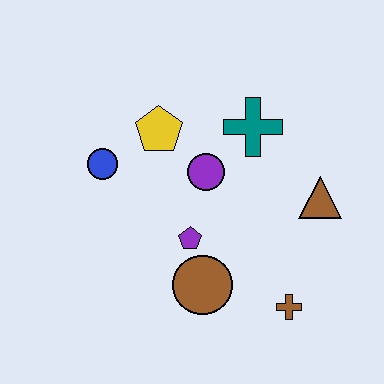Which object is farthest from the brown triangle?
The blue circle is farthest from the brown triangle.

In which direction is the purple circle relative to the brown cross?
The purple circle is above the brown cross.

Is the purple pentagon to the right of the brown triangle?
No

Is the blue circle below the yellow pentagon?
Yes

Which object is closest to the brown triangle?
The teal cross is closest to the brown triangle.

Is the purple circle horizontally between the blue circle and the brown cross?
Yes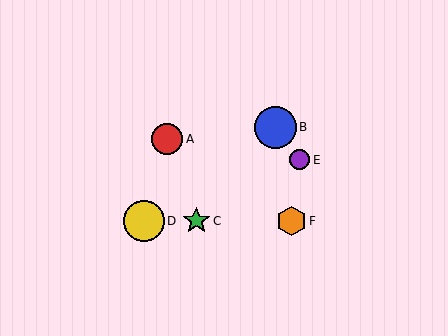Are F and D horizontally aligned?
Yes, both are at y≈221.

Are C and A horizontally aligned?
No, C is at y≈221 and A is at y≈139.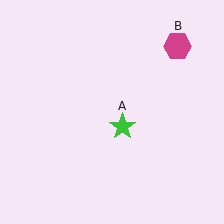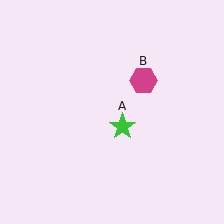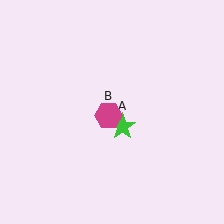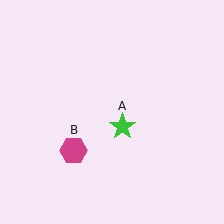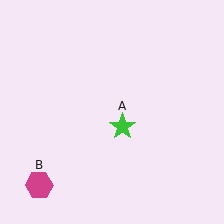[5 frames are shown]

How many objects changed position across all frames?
1 object changed position: magenta hexagon (object B).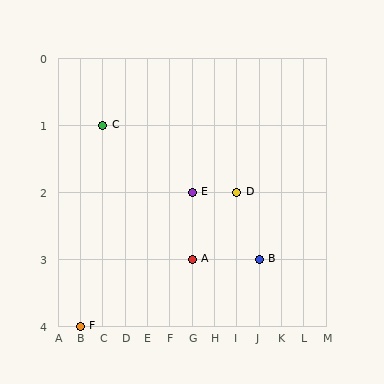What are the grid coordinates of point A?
Point A is at grid coordinates (G, 3).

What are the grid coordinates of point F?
Point F is at grid coordinates (B, 4).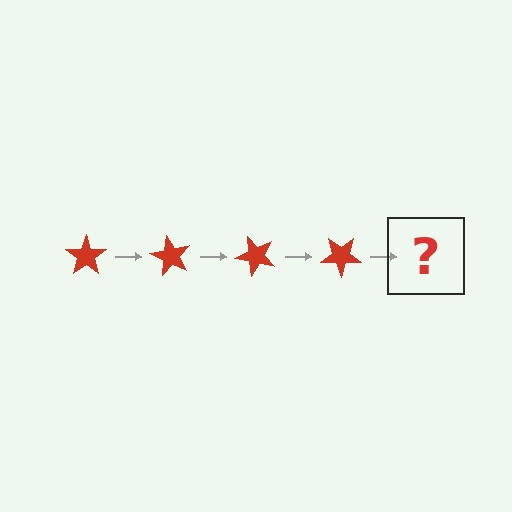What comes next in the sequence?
The next element should be a red star rotated 240 degrees.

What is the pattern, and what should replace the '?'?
The pattern is that the star rotates 60 degrees each step. The '?' should be a red star rotated 240 degrees.